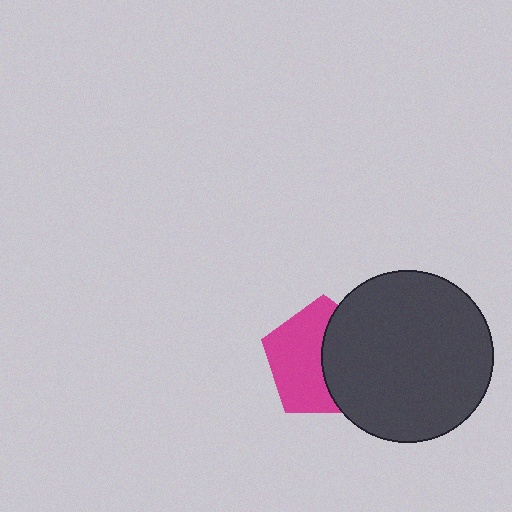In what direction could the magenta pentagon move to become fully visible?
The magenta pentagon could move left. That would shift it out from behind the dark gray circle entirely.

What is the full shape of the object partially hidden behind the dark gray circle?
The partially hidden object is a magenta pentagon.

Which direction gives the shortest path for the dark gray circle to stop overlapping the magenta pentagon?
Moving right gives the shortest separation.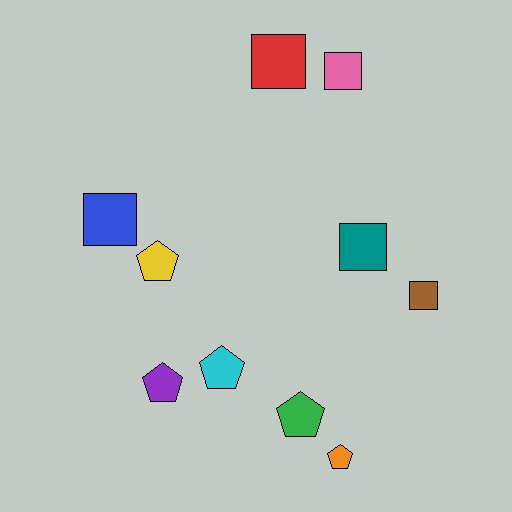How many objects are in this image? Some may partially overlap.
There are 10 objects.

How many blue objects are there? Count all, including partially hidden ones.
There is 1 blue object.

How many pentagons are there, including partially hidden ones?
There are 5 pentagons.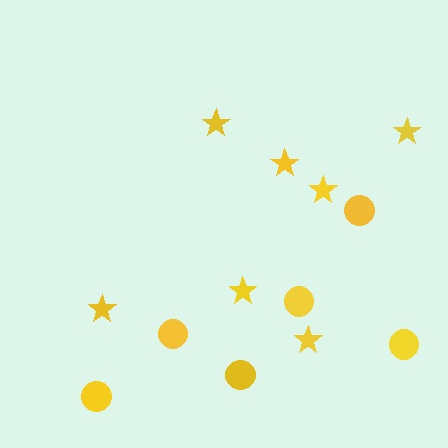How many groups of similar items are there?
There are 2 groups: one group of stars (7) and one group of circles (6).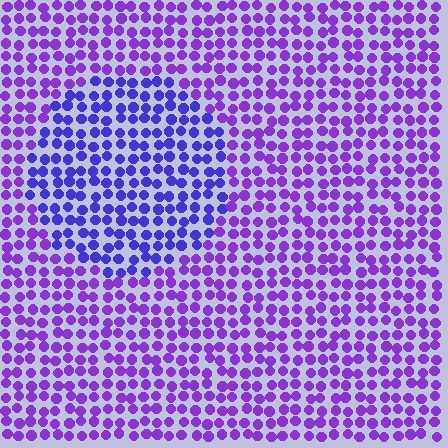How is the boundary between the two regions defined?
The boundary is defined purely by a slight shift in hue (about 29 degrees). Spacing, size, and orientation are identical on both sides.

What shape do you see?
I see a circle.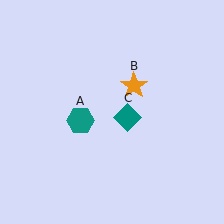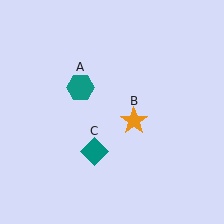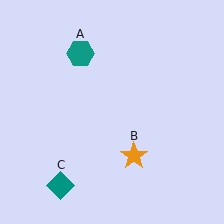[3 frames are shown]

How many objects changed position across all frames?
3 objects changed position: teal hexagon (object A), orange star (object B), teal diamond (object C).